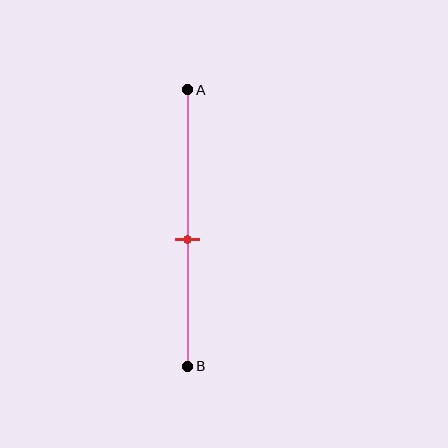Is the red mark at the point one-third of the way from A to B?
No, the mark is at about 55% from A, not at the 33% one-third point.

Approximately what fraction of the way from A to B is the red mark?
The red mark is approximately 55% of the way from A to B.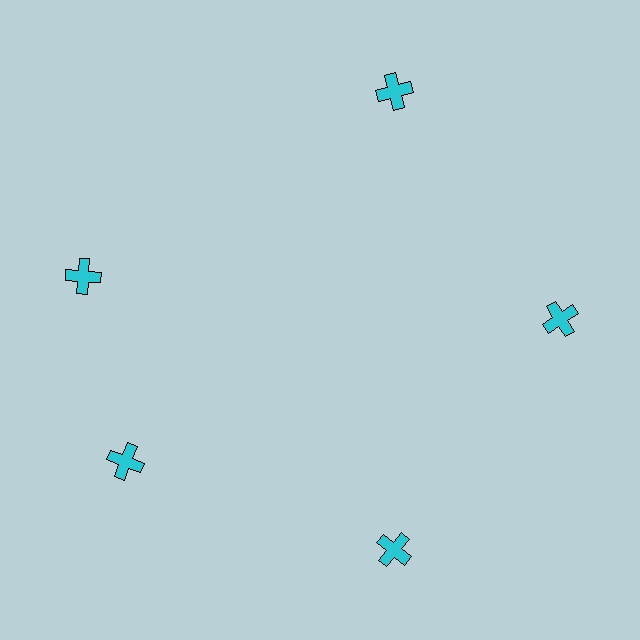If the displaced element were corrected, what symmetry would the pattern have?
It would have 5-fold rotational symmetry — the pattern would map onto itself every 72 degrees.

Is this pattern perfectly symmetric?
No. The 5 cyan crosses are arranged in a ring, but one element near the 10 o'clock position is rotated out of alignment along the ring, breaking the 5-fold rotational symmetry.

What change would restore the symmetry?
The symmetry would be restored by rotating it back into even spacing with its neighbors so that all 5 crosses sit at equal angles and equal distance from the center.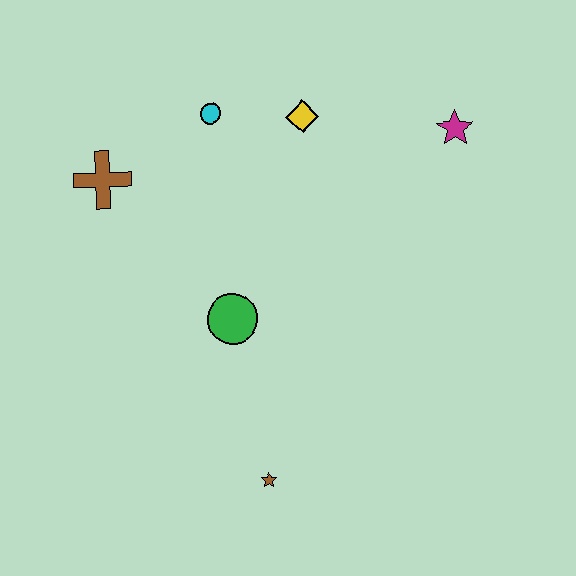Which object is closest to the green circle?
The brown star is closest to the green circle.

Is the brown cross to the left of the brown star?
Yes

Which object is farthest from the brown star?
The magenta star is farthest from the brown star.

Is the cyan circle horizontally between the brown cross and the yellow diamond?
Yes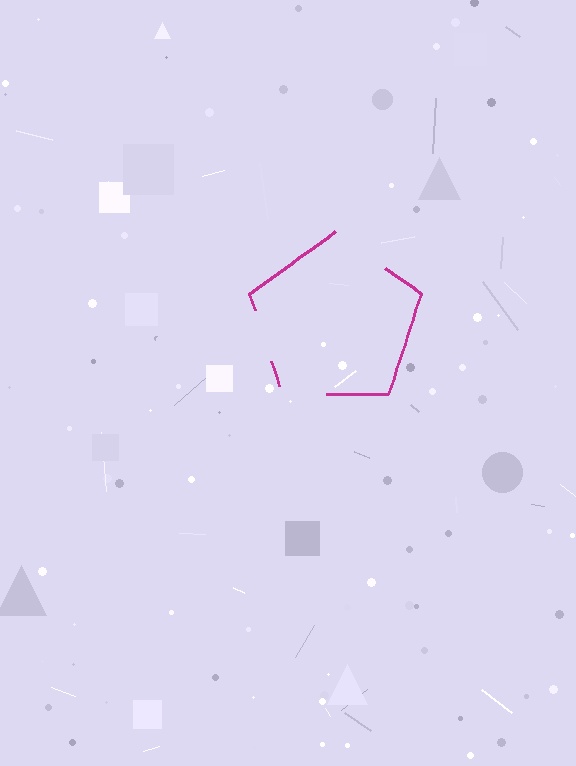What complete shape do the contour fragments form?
The contour fragments form a pentagon.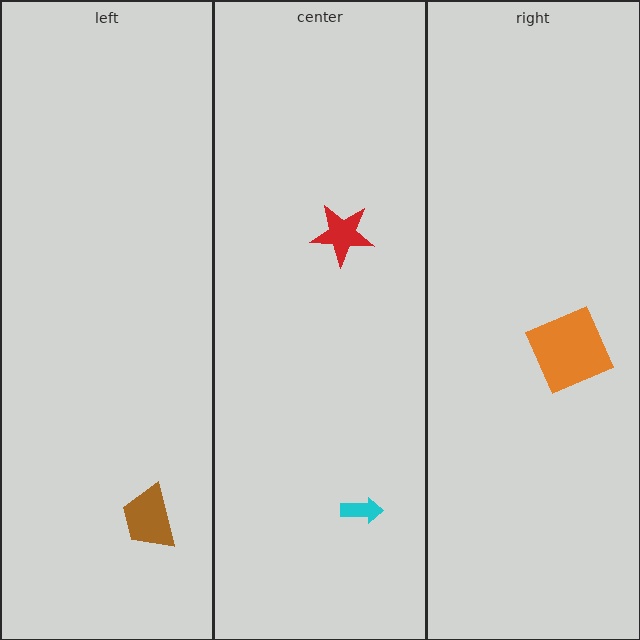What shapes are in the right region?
The orange square.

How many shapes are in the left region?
1.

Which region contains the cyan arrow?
The center region.